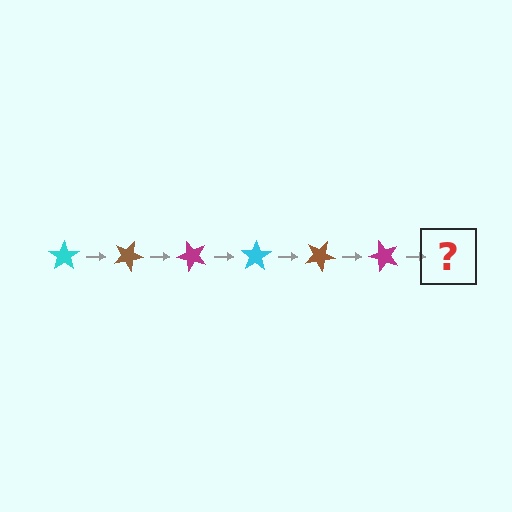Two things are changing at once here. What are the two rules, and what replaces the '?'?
The two rules are that it rotates 25 degrees each step and the color cycles through cyan, brown, and magenta. The '?' should be a cyan star, rotated 150 degrees from the start.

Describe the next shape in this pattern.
It should be a cyan star, rotated 150 degrees from the start.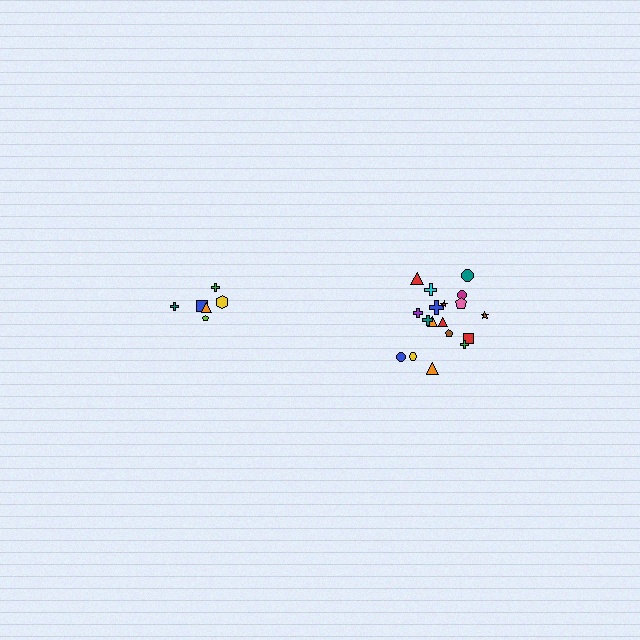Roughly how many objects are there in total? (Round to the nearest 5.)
Roughly 25 objects in total.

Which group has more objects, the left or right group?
The right group.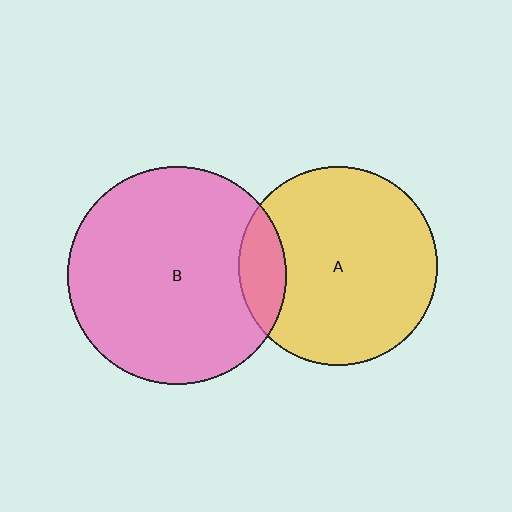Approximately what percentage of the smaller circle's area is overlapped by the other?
Approximately 15%.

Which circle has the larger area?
Circle B (pink).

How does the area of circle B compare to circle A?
Approximately 1.2 times.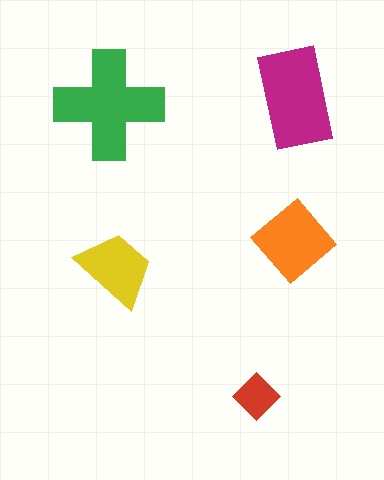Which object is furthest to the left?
The green cross is leftmost.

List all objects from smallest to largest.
The red diamond, the yellow trapezoid, the orange diamond, the magenta rectangle, the green cross.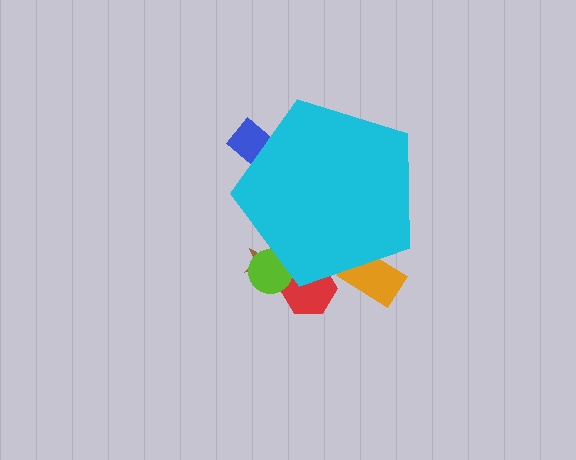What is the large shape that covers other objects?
A cyan pentagon.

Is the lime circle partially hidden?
Yes, the lime circle is partially hidden behind the cyan pentagon.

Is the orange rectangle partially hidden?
Yes, the orange rectangle is partially hidden behind the cyan pentagon.